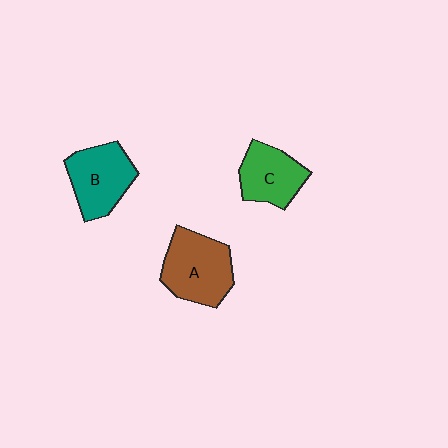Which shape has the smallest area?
Shape C (green).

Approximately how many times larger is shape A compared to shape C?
Approximately 1.3 times.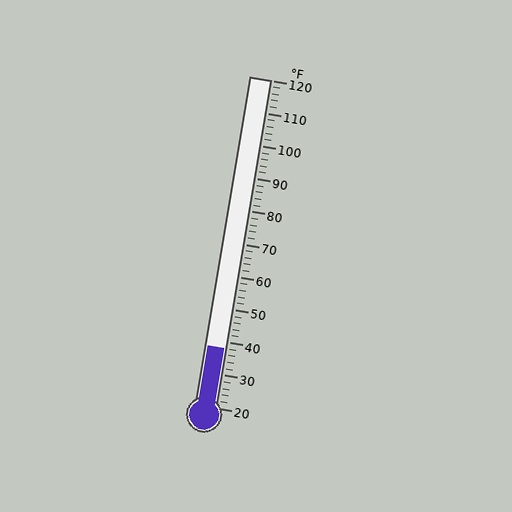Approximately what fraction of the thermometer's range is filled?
The thermometer is filled to approximately 20% of its range.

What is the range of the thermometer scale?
The thermometer scale ranges from 20°F to 120°F.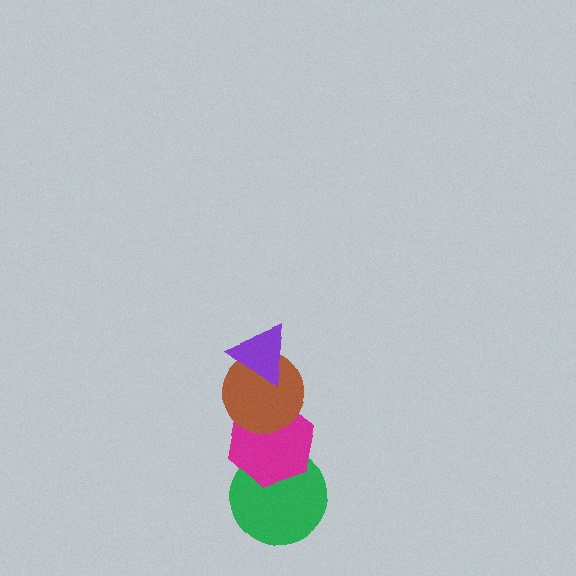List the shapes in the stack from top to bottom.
From top to bottom: the purple triangle, the brown circle, the magenta hexagon, the green circle.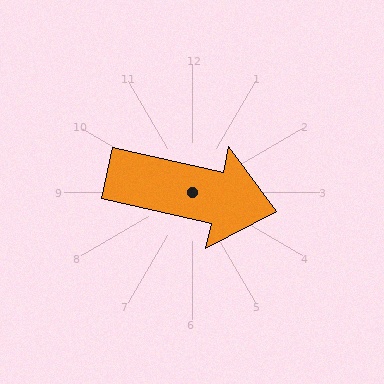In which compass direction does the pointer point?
East.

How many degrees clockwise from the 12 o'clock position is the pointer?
Approximately 103 degrees.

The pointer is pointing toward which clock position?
Roughly 3 o'clock.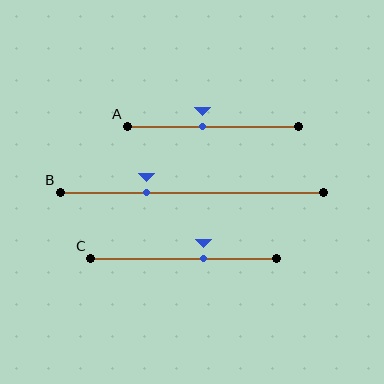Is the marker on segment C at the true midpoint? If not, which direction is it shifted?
No, the marker on segment C is shifted to the right by about 11% of the segment length.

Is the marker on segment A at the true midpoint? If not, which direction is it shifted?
No, the marker on segment A is shifted to the left by about 6% of the segment length.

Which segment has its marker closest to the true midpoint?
Segment A has its marker closest to the true midpoint.